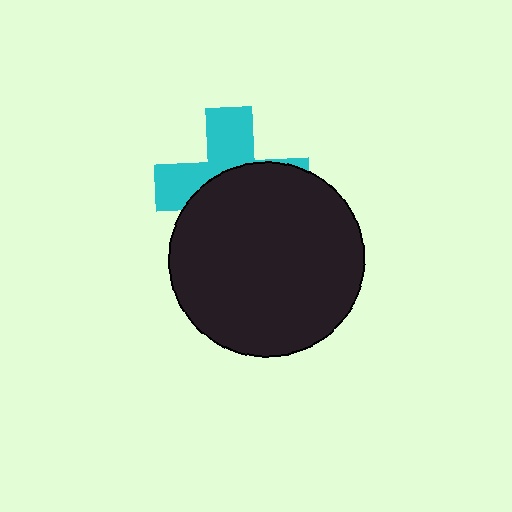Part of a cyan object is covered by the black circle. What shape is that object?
It is a cross.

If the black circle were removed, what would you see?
You would see the complete cyan cross.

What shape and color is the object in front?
The object in front is a black circle.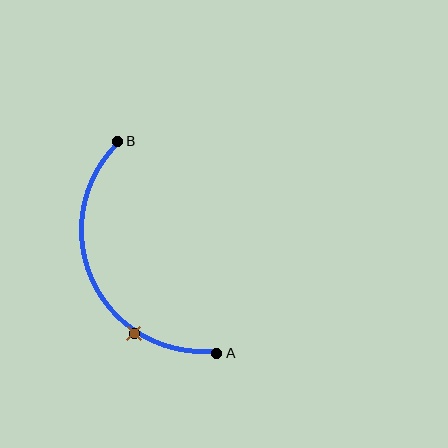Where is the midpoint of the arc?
The arc midpoint is the point on the curve farthest from the straight line joining A and B. It sits to the left of that line.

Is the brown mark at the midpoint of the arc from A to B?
No. The brown mark lies on the arc but is closer to endpoint A. The arc midpoint would be at the point on the curve equidistant along the arc from both A and B.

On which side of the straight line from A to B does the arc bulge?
The arc bulges to the left of the straight line connecting A and B.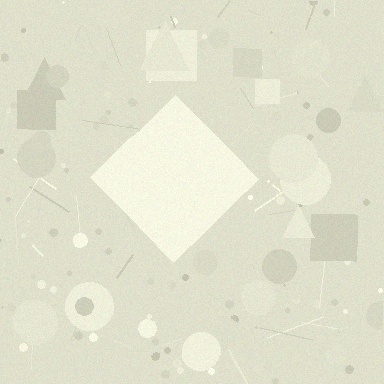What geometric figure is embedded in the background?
A diamond is embedded in the background.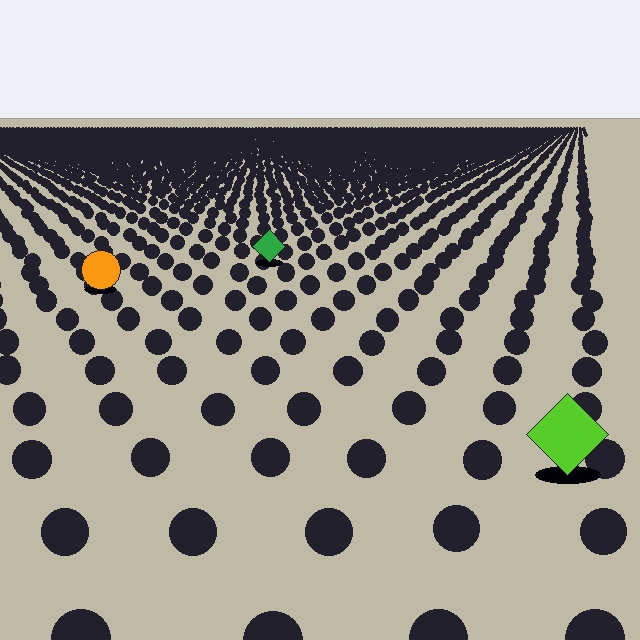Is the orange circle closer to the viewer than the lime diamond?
No. The lime diamond is closer — you can tell from the texture gradient: the ground texture is coarser near it.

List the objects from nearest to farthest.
From nearest to farthest: the lime diamond, the orange circle, the green diamond.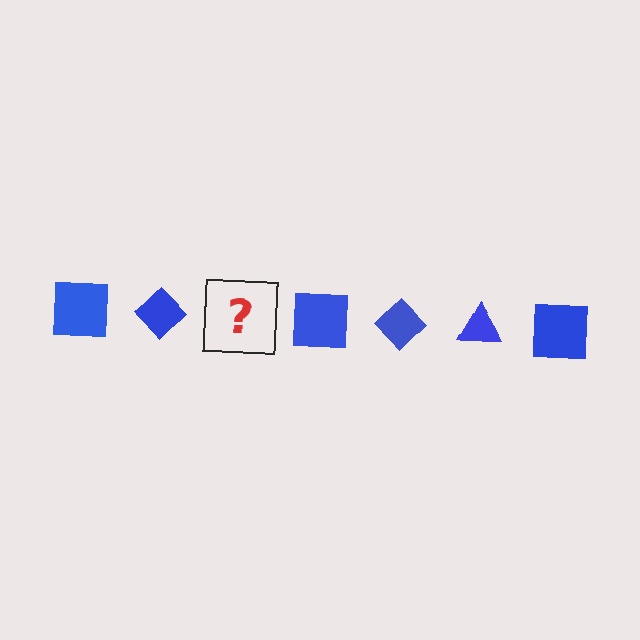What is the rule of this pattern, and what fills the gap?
The rule is that the pattern cycles through square, diamond, triangle shapes in blue. The gap should be filled with a blue triangle.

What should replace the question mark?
The question mark should be replaced with a blue triangle.